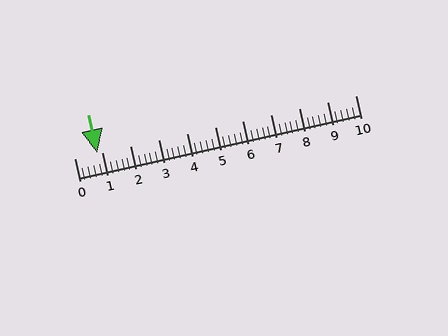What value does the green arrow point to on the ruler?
The green arrow points to approximately 0.8.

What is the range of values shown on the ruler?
The ruler shows values from 0 to 10.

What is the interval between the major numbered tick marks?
The major tick marks are spaced 1 units apart.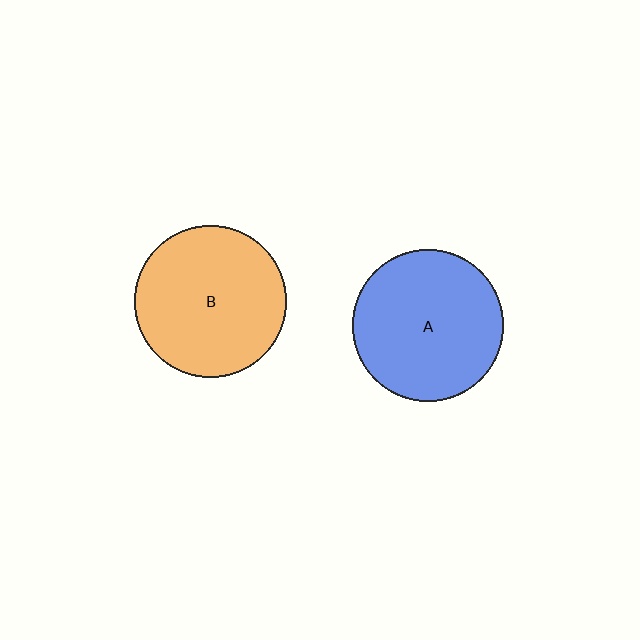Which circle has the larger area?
Circle B (orange).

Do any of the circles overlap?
No, none of the circles overlap.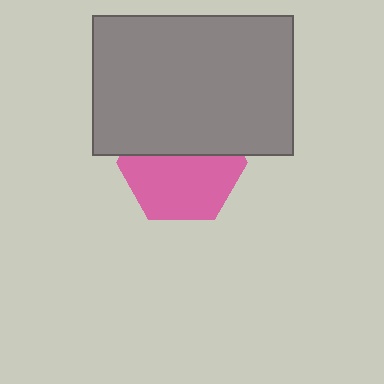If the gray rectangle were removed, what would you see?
You would see the complete pink hexagon.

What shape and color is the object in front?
The object in front is a gray rectangle.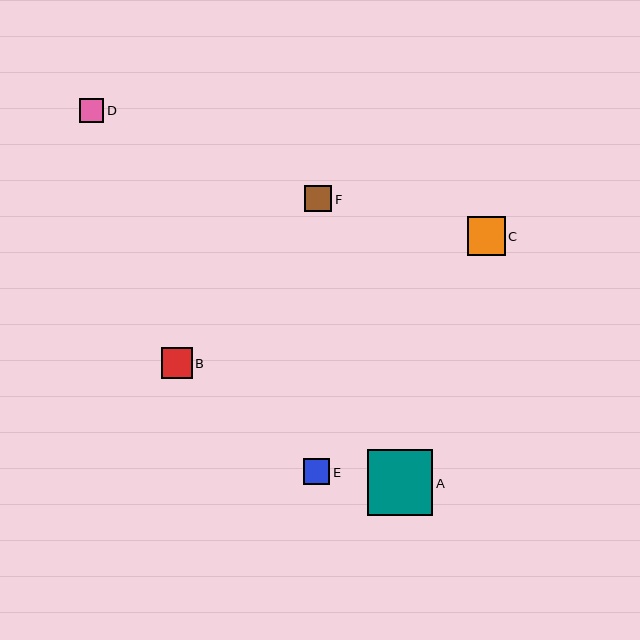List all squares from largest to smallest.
From largest to smallest: A, C, B, F, E, D.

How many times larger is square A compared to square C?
Square A is approximately 1.7 times the size of square C.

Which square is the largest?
Square A is the largest with a size of approximately 66 pixels.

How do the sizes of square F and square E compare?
Square F and square E are approximately the same size.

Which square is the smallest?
Square D is the smallest with a size of approximately 24 pixels.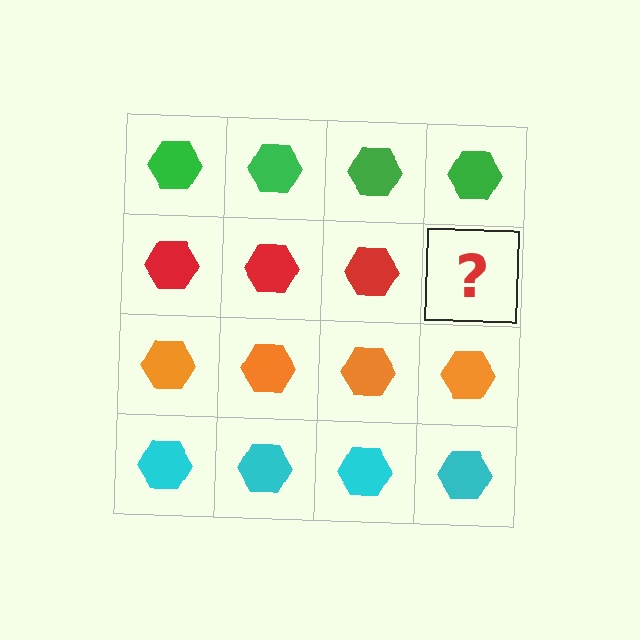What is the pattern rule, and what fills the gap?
The rule is that each row has a consistent color. The gap should be filled with a red hexagon.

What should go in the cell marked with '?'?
The missing cell should contain a red hexagon.